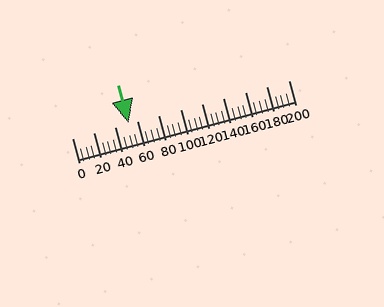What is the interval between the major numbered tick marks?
The major tick marks are spaced 20 units apart.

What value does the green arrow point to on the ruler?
The green arrow points to approximately 52.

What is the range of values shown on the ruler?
The ruler shows values from 0 to 200.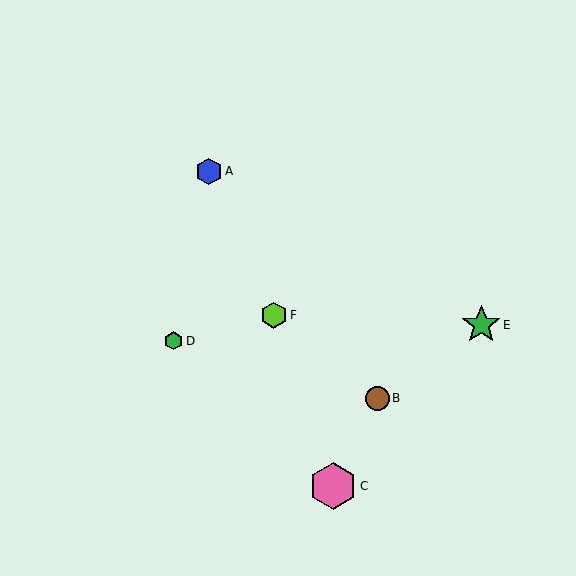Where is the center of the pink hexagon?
The center of the pink hexagon is at (333, 486).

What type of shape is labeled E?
Shape E is a green star.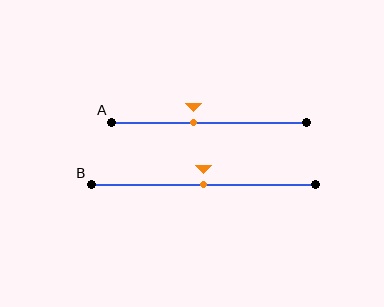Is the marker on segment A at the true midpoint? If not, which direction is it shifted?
No, the marker on segment A is shifted to the left by about 8% of the segment length.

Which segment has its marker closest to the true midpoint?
Segment B has its marker closest to the true midpoint.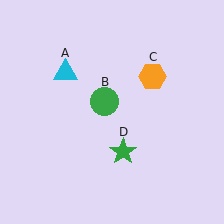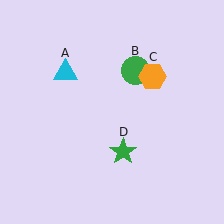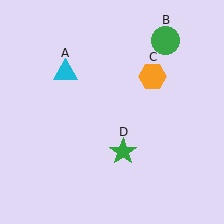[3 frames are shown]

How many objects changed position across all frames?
1 object changed position: green circle (object B).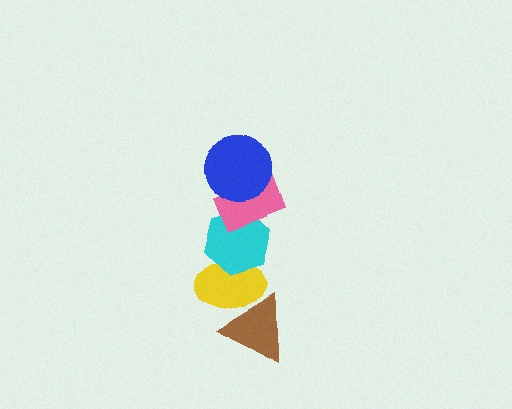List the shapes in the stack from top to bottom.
From top to bottom: the blue circle, the pink rectangle, the cyan hexagon, the yellow ellipse, the brown triangle.